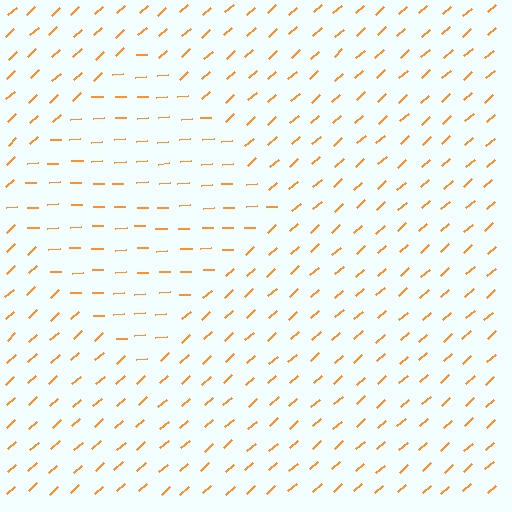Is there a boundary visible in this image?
Yes, there is a texture boundary formed by a change in line orientation.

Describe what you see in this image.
The image is filled with small orange line segments. A diamond region in the image has lines oriented differently from the surrounding lines, creating a visible texture boundary.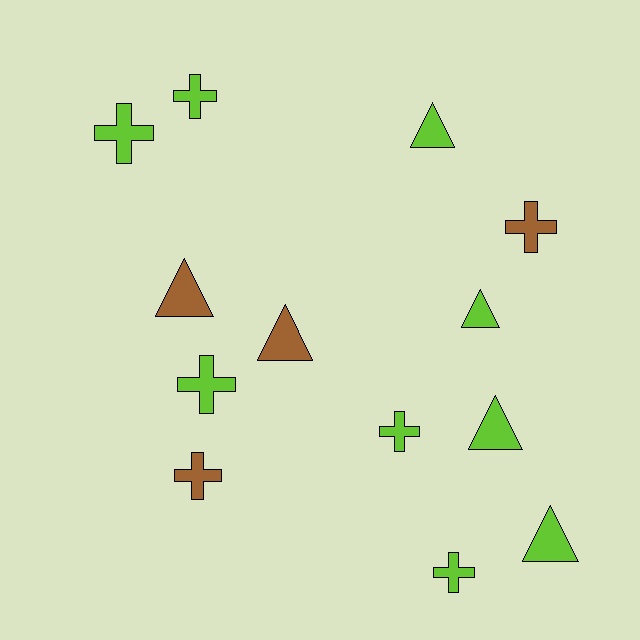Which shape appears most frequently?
Cross, with 7 objects.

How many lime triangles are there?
There are 4 lime triangles.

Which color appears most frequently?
Lime, with 9 objects.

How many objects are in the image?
There are 13 objects.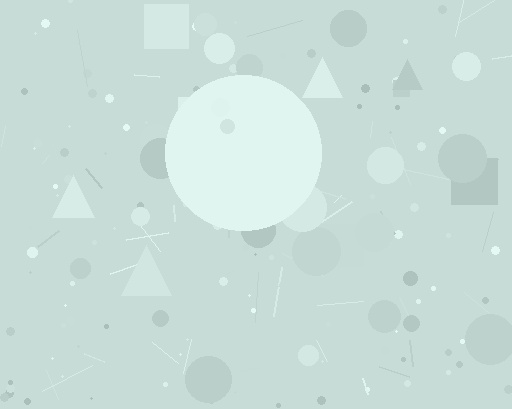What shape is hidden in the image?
A circle is hidden in the image.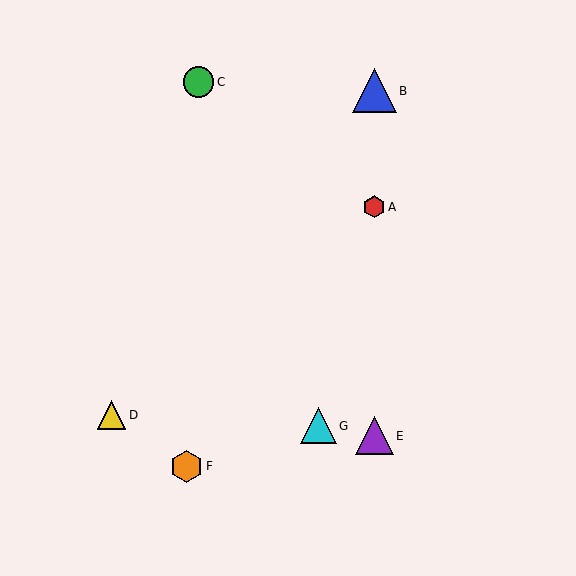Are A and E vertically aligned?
Yes, both are at x≈374.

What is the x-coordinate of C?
Object C is at x≈199.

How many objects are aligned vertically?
3 objects (A, B, E) are aligned vertically.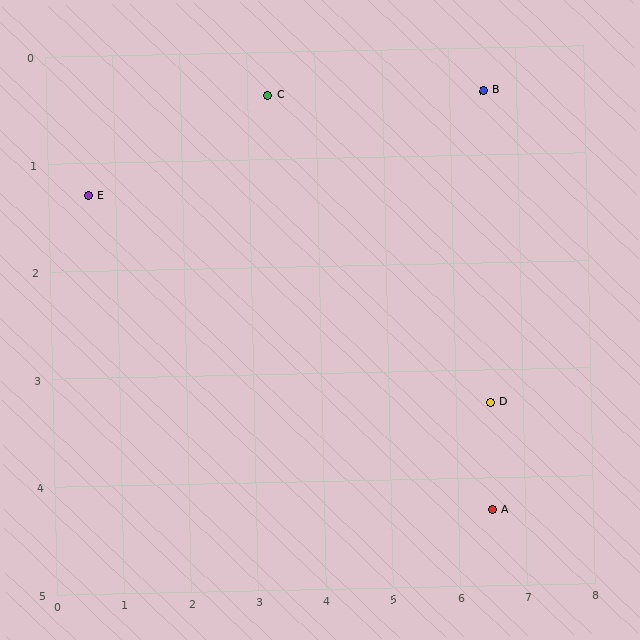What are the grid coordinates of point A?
Point A is at approximately (6.5, 4.3).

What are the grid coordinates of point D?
Point D is at approximately (6.5, 3.3).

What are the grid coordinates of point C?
Point C is at approximately (3.3, 0.4).